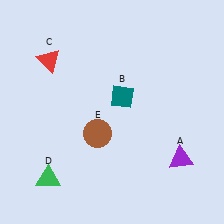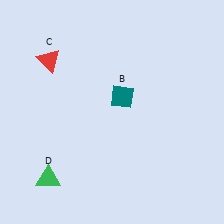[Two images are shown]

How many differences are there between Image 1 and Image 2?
There are 2 differences between the two images.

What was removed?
The brown circle (E), the purple triangle (A) were removed in Image 2.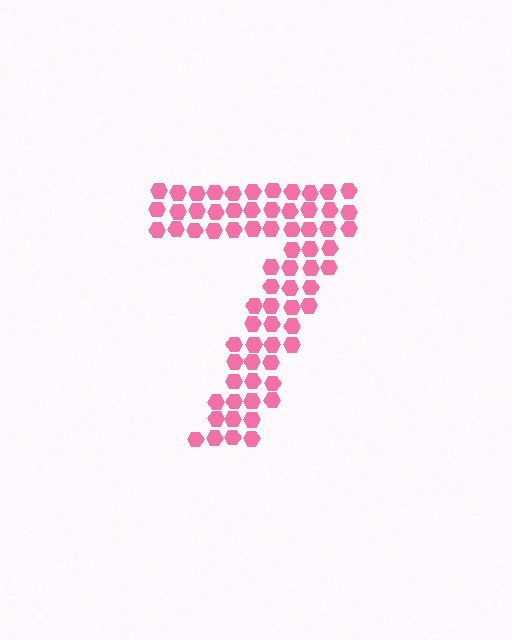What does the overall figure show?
The overall figure shows the digit 7.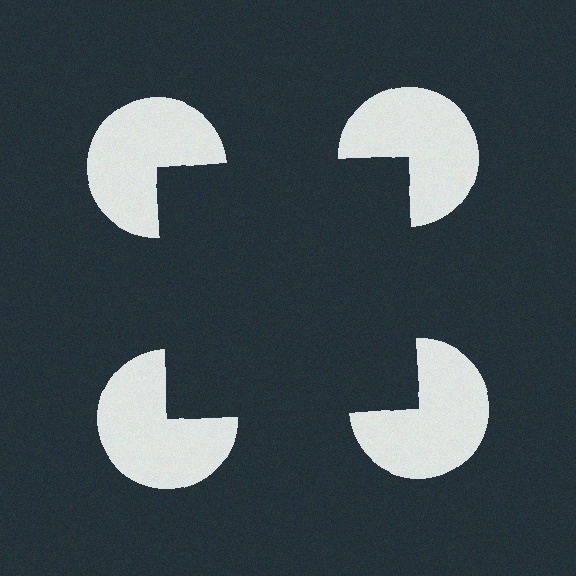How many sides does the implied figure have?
4 sides.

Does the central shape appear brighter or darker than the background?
It typically appears slightly darker than the background, even though no actual brightness change is drawn.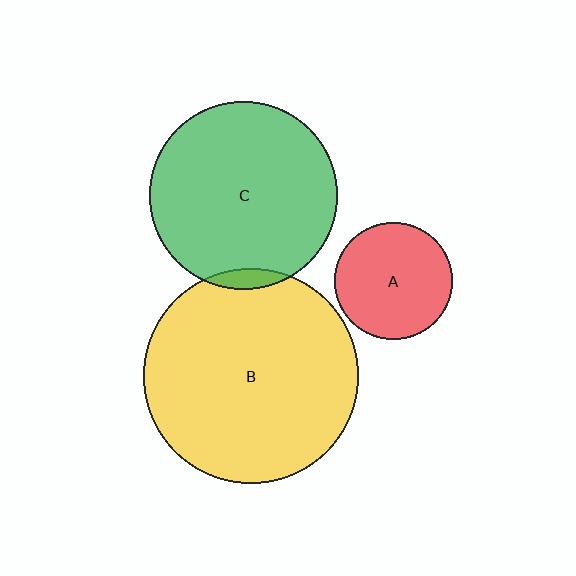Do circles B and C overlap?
Yes.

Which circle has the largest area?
Circle B (yellow).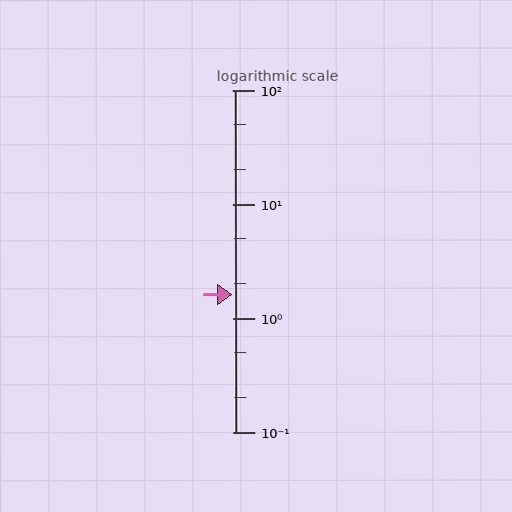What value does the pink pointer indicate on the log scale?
The pointer indicates approximately 1.6.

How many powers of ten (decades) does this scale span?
The scale spans 3 decades, from 0.1 to 100.